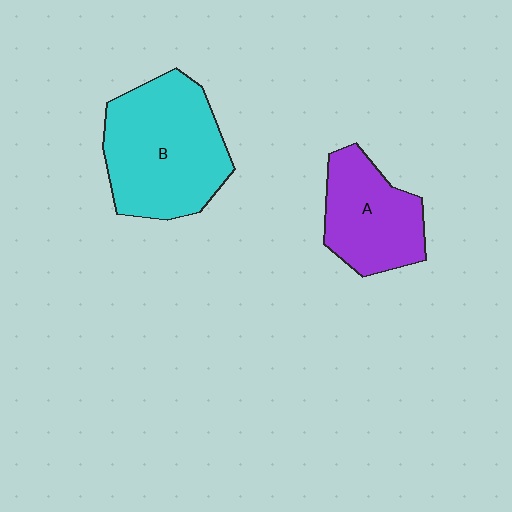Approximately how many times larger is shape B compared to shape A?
Approximately 1.5 times.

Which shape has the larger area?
Shape B (cyan).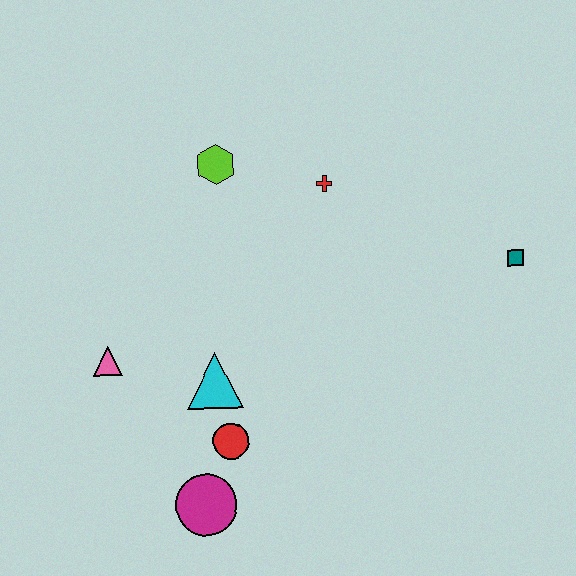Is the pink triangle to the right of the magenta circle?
No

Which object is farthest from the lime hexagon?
The magenta circle is farthest from the lime hexagon.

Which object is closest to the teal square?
The red cross is closest to the teal square.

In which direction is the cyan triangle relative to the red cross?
The cyan triangle is below the red cross.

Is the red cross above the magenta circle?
Yes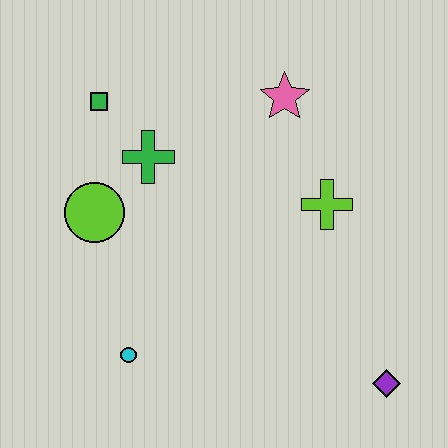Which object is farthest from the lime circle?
The purple diamond is farthest from the lime circle.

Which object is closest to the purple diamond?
The lime cross is closest to the purple diamond.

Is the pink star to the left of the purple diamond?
Yes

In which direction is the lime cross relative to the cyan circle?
The lime cross is to the right of the cyan circle.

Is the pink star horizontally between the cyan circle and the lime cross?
Yes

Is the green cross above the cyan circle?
Yes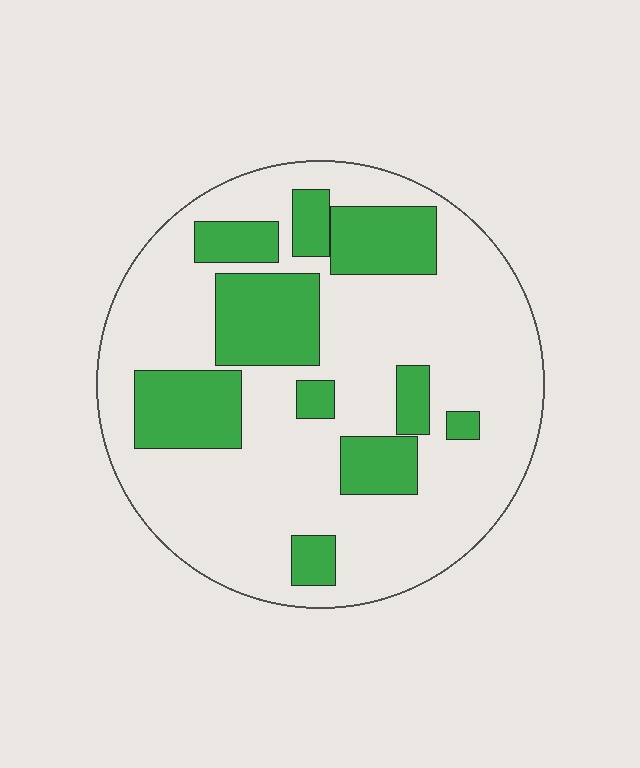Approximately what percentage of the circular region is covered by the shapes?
Approximately 30%.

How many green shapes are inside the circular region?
10.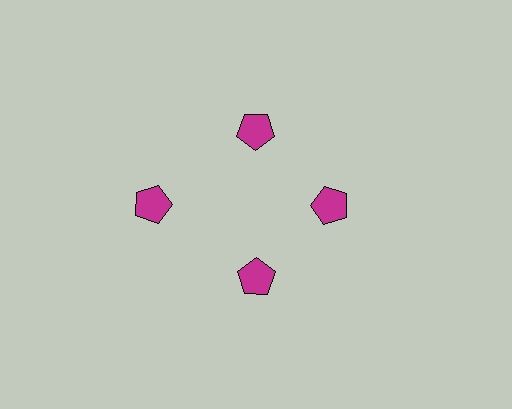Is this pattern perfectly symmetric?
No. The 4 magenta pentagons are arranged in a ring, but one element near the 9 o'clock position is pushed outward from the center, breaking the 4-fold rotational symmetry.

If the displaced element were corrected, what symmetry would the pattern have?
It would have 4-fold rotational symmetry — the pattern would map onto itself every 90 degrees.